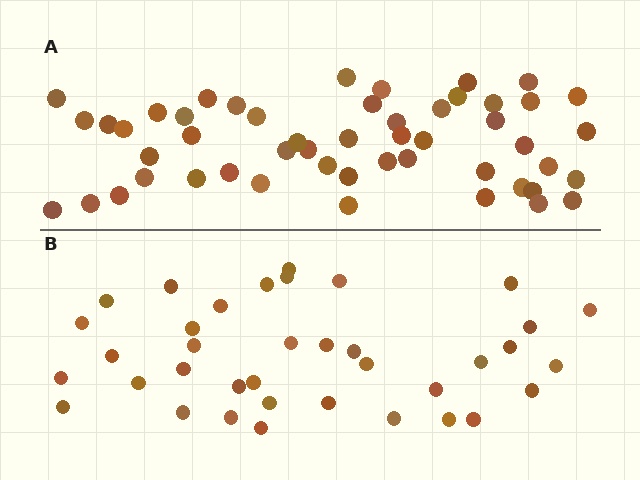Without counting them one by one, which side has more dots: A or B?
Region A (the top region) has more dots.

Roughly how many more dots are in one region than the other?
Region A has approximately 15 more dots than region B.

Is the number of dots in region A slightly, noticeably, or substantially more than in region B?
Region A has noticeably more, but not dramatically so. The ratio is roughly 1.4 to 1.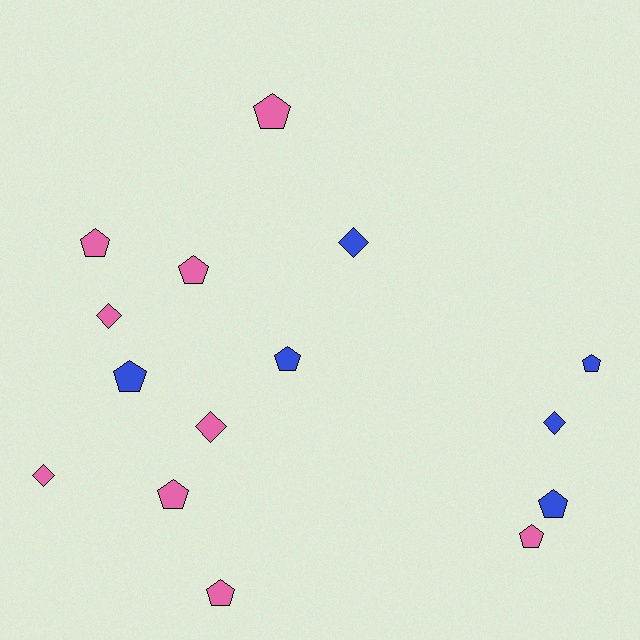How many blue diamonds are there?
There are 2 blue diamonds.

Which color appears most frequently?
Pink, with 9 objects.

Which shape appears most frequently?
Pentagon, with 10 objects.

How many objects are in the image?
There are 15 objects.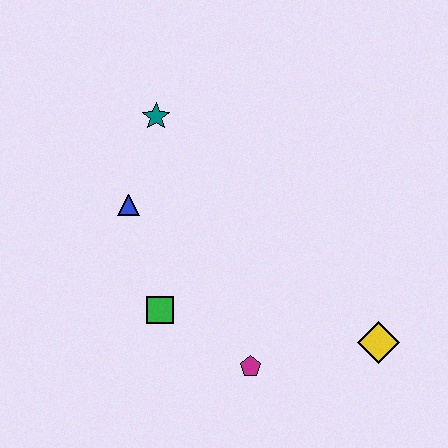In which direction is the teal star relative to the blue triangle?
The teal star is above the blue triangle.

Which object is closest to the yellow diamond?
The magenta pentagon is closest to the yellow diamond.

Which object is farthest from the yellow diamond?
The teal star is farthest from the yellow diamond.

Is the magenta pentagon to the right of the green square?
Yes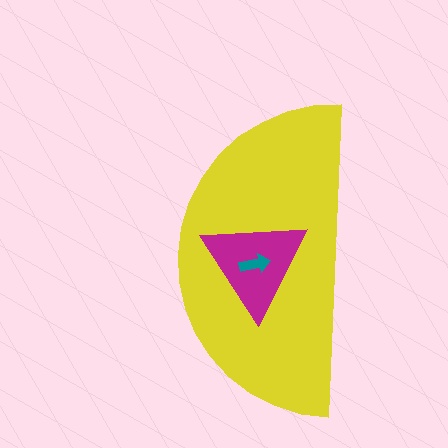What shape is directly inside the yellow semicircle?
The magenta triangle.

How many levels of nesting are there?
3.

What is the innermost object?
The teal arrow.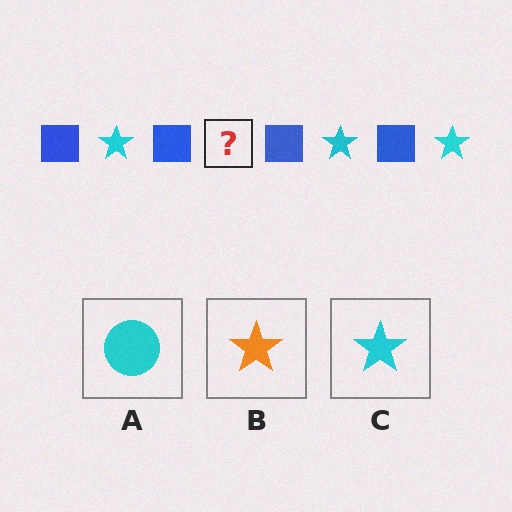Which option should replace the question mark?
Option C.